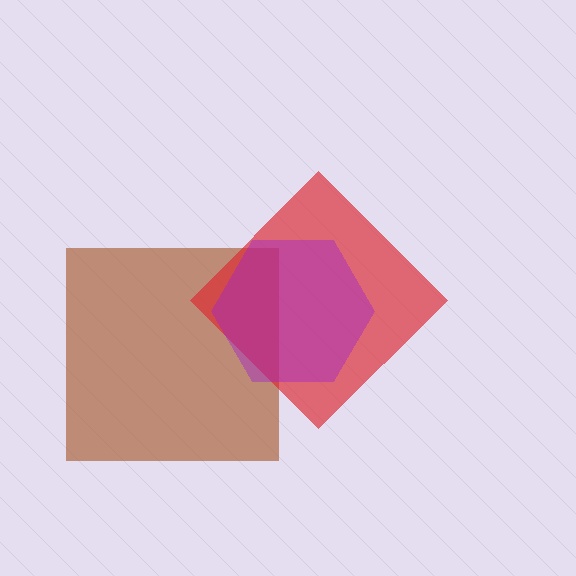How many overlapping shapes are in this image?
There are 3 overlapping shapes in the image.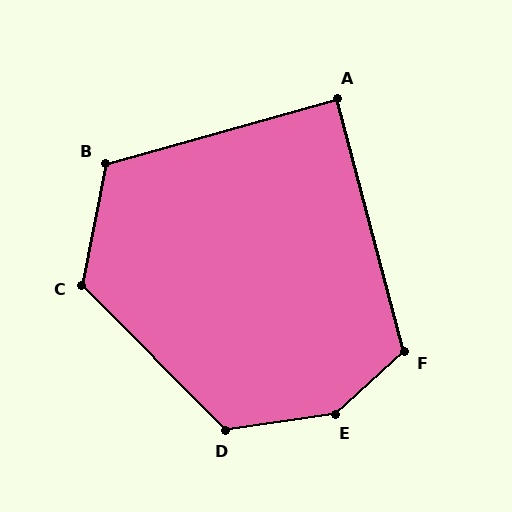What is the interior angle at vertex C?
Approximately 124 degrees (obtuse).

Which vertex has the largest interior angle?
E, at approximately 146 degrees.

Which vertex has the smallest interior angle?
A, at approximately 89 degrees.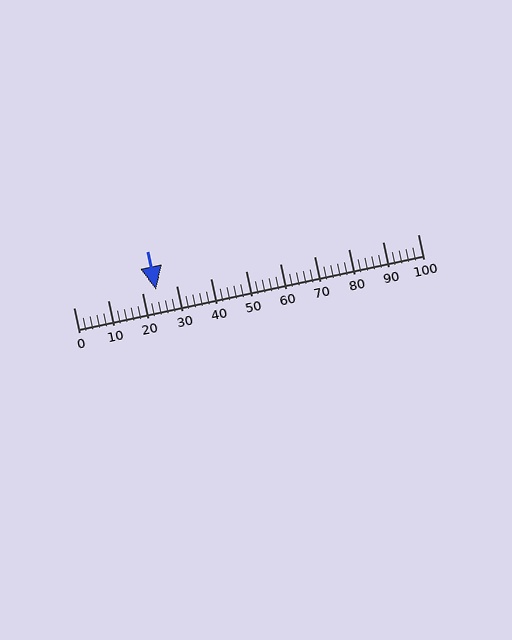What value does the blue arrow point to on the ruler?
The blue arrow points to approximately 24.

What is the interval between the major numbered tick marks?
The major tick marks are spaced 10 units apart.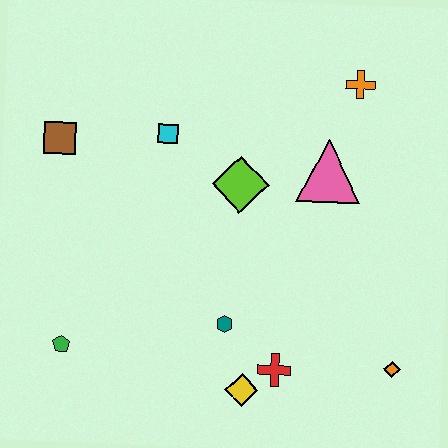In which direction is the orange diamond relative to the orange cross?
The orange diamond is below the orange cross.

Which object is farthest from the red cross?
The brown square is farthest from the red cross.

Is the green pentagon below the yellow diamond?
No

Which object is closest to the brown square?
The cyan square is closest to the brown square.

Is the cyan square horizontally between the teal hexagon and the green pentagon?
Yes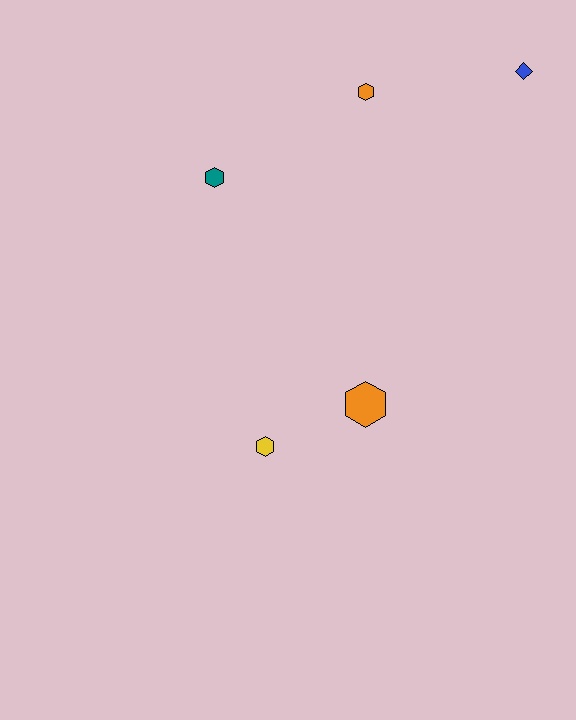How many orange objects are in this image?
There are 2 orange objects.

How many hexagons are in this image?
There are 4 hexagons.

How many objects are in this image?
There are 5 objects.